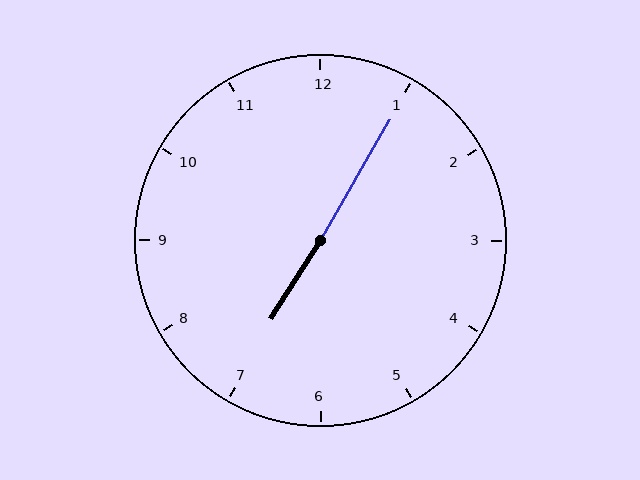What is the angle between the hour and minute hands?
Approximately 178 degrees.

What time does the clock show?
7:05.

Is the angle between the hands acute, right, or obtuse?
It is obtuse.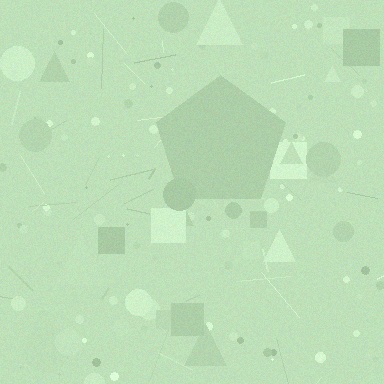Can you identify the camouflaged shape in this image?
The camouflaged shape is a pentagon.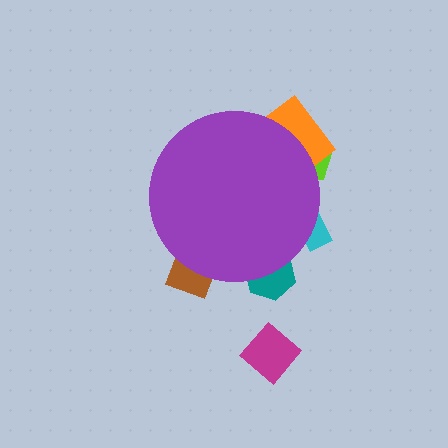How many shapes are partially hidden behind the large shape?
5 shapes are partially hidden.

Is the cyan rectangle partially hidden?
Yes, the cyan rectangle is partially hidden behind the purple circle.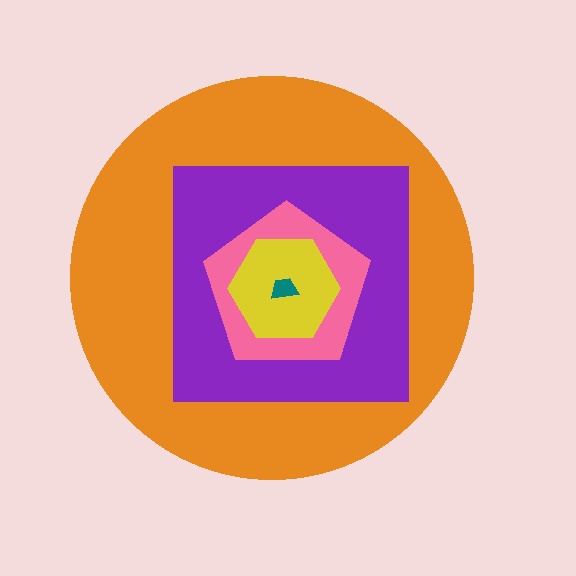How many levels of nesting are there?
5.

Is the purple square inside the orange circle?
Yes.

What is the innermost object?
The teal trapezoid.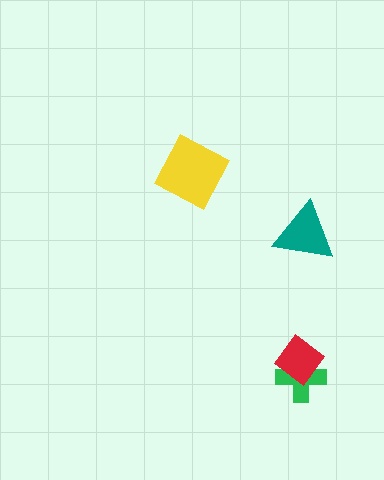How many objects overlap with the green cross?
1 object overlaps with the green cross.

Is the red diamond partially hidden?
No, no other shape covers it.